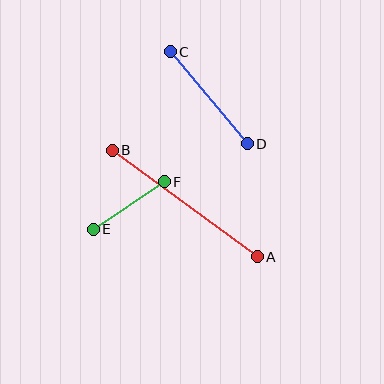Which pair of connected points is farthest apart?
Points A and B are farthest apart.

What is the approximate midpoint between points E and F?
The midpoint is at approximately (129, 206) pixels.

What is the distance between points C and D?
The distance is approximately 120 pixels.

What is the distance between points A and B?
The distance is approximately 180 pixels.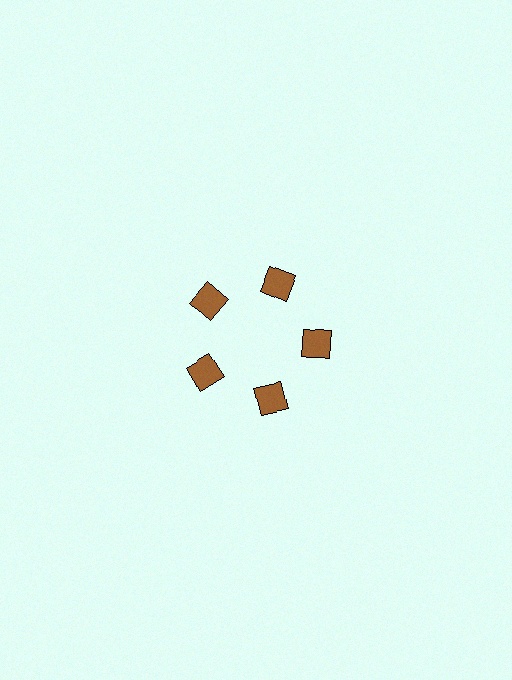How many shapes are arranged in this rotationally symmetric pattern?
There are 5 shapes, arranged in 5 groups of 1.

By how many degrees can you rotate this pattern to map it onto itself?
The pattern maps onto itself every 72 degrees of rotation.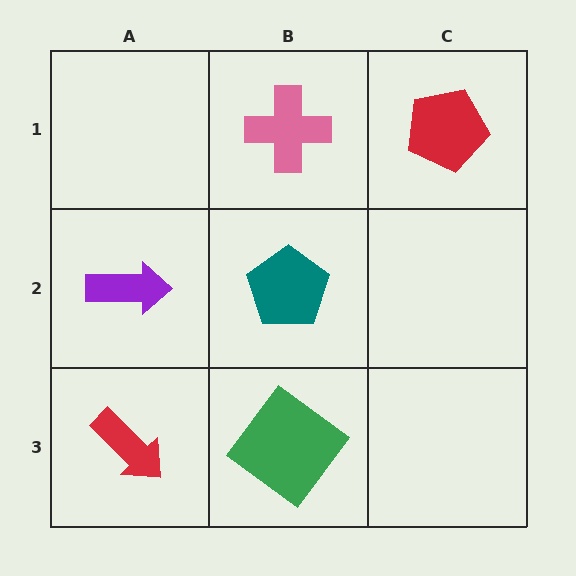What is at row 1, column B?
A pink cross.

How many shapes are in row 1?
2 shapes.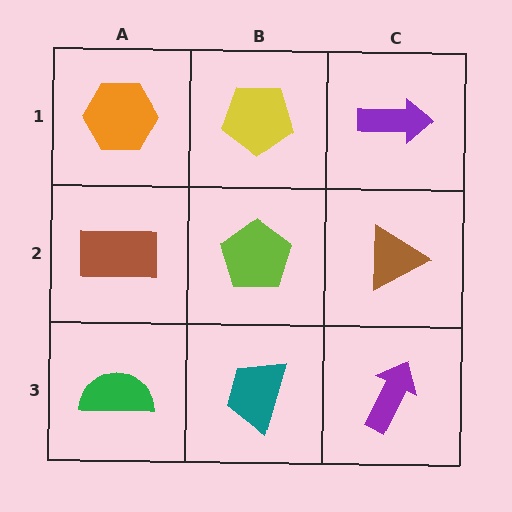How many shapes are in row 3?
3 shapes.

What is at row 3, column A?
A green semicircle.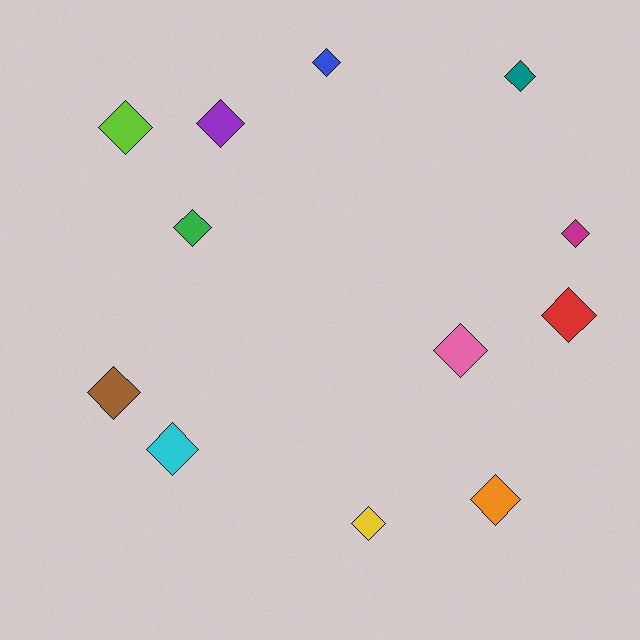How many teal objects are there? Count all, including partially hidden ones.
There is 1 teal object.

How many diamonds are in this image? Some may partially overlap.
There are 12 diamonds.